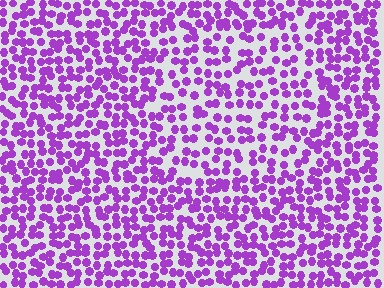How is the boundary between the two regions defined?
The boundary is defined by a change in element density (approximately 1.5x ratio). All elements are the same color, size, and shape.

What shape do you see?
I see a rectangle.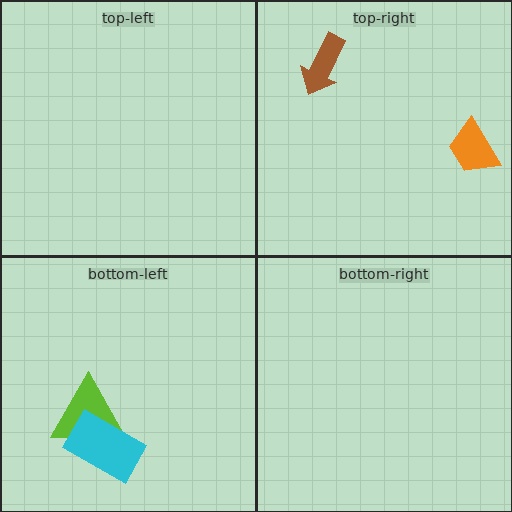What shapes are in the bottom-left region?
The lime triangle, the cyan rectangle.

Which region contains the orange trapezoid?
The top-right region.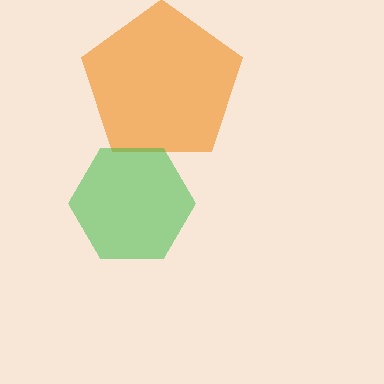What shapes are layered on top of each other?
The layered shapes are: an orange pentagon, a green hexagon.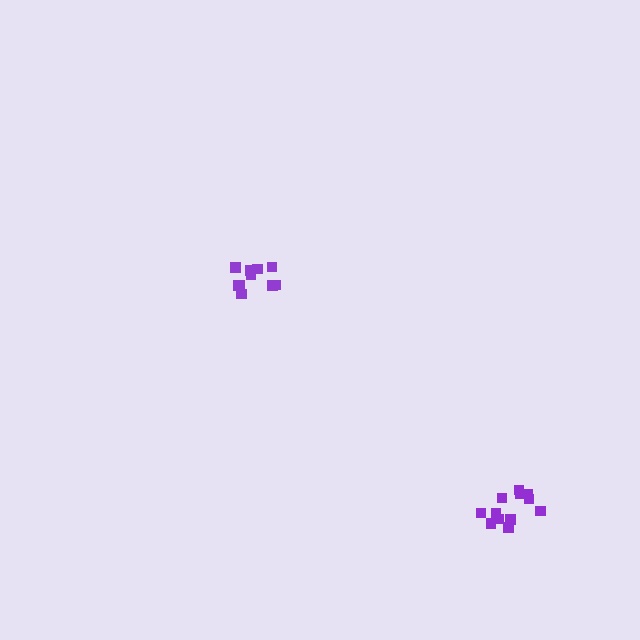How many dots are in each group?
Group 1: 12 dots, Group 2: 10 dots (22 total).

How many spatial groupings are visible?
There are 2 spatial groupings.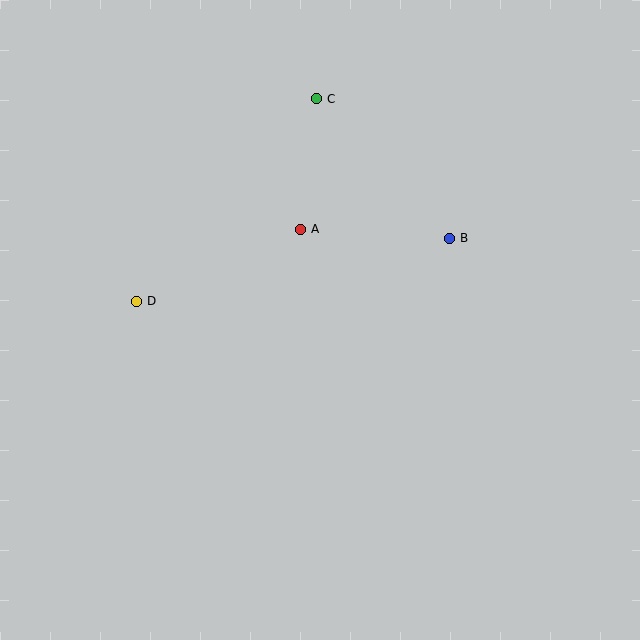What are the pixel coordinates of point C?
Point C is at (317, 99).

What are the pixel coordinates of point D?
Point D is at (137, 301).